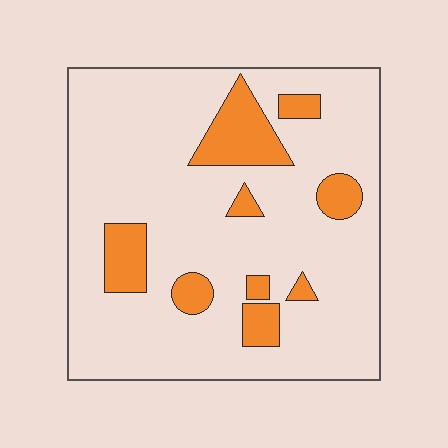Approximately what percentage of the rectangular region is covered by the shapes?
Approximately 15%.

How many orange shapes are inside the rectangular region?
9.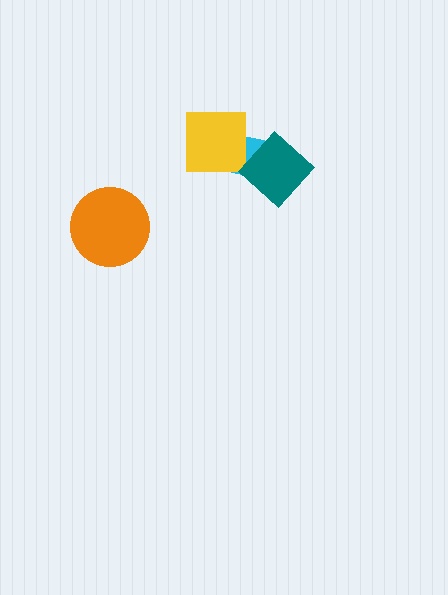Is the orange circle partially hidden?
No, no other shape covers it.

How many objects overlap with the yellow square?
1 object overlaps with the yellow square.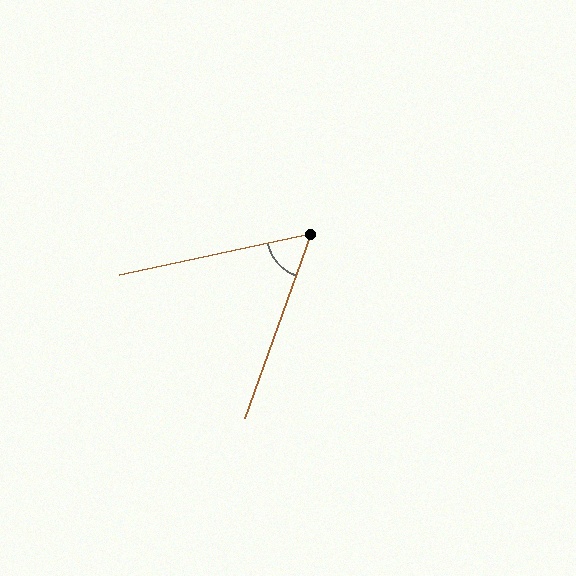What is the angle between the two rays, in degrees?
Approximately 58 degrees.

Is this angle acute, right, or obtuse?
It is acute.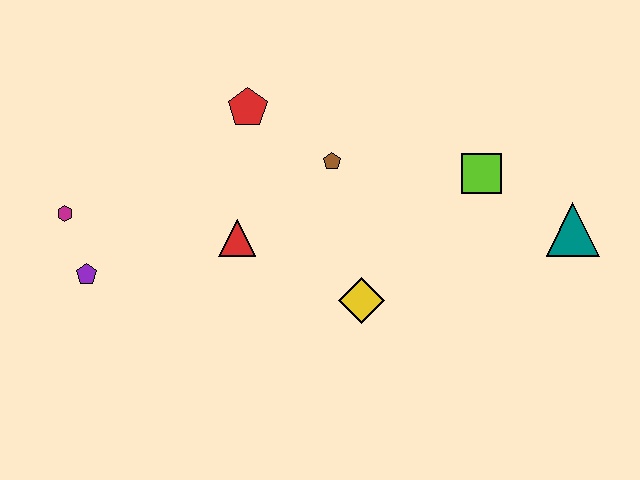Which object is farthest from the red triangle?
The teal triangle is farthest from the red triangle.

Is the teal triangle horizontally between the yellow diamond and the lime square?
No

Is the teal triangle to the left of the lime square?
No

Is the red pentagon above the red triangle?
Yes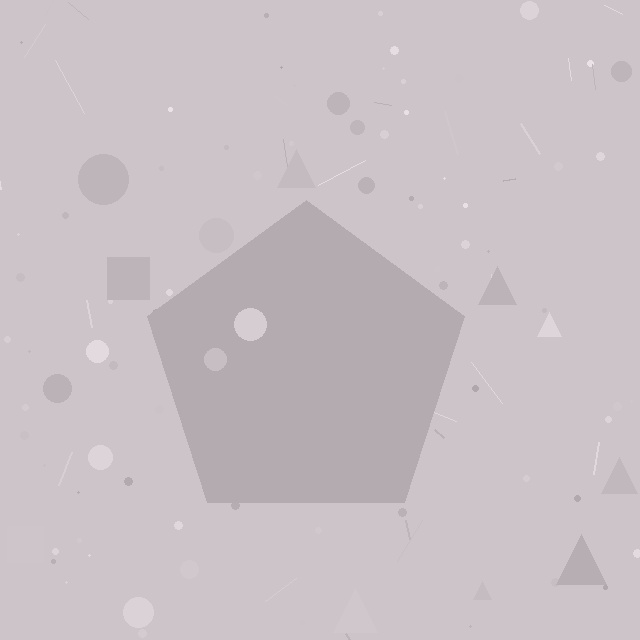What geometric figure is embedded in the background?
A pentagon is embedded in the background.